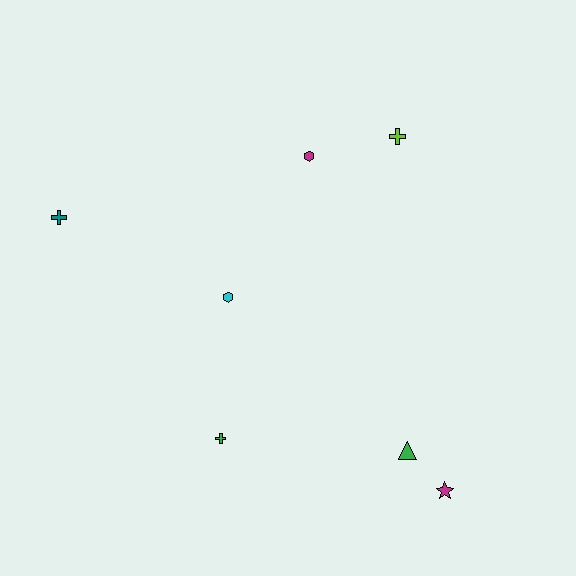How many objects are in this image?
There are 7 objects.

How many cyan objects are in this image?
There is 1 cyan object.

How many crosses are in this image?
There are 3 crosses.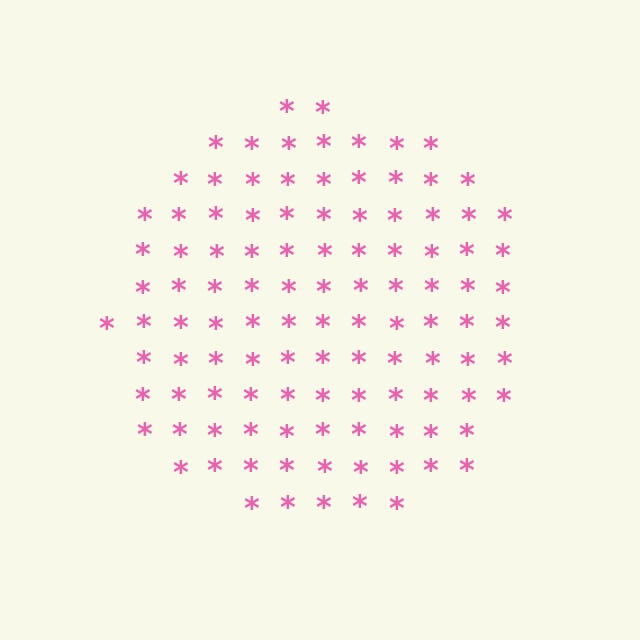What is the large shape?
The large shape is a circle.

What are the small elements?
The small elements are asterisks.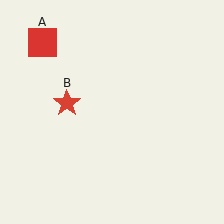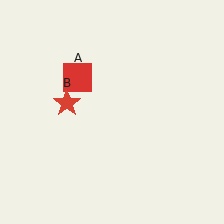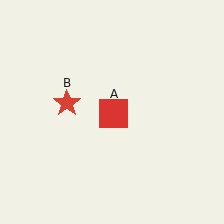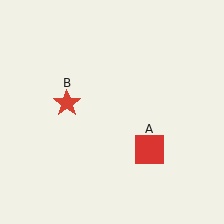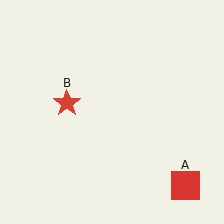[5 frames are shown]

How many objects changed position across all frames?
1 object changed position: red square (object A).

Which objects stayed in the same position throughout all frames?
Red star (object B) remained stationary.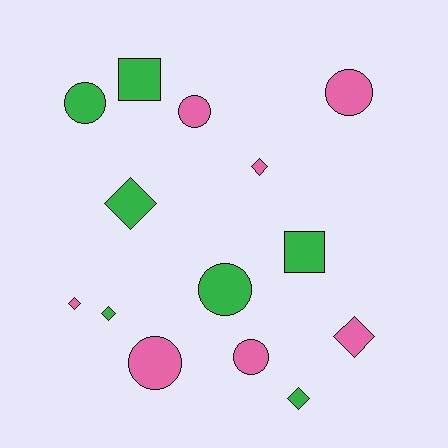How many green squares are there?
There are 2 green squares.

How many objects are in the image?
There are 14 objects.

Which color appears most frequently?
Pink, with 7 objects.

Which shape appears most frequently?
Diamond, with 6 objects.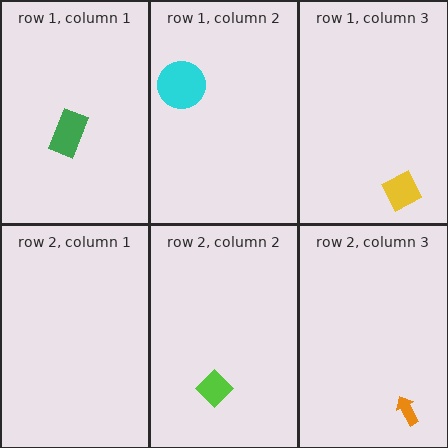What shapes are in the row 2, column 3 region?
The orange arrow.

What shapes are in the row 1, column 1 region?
The green rectangle.